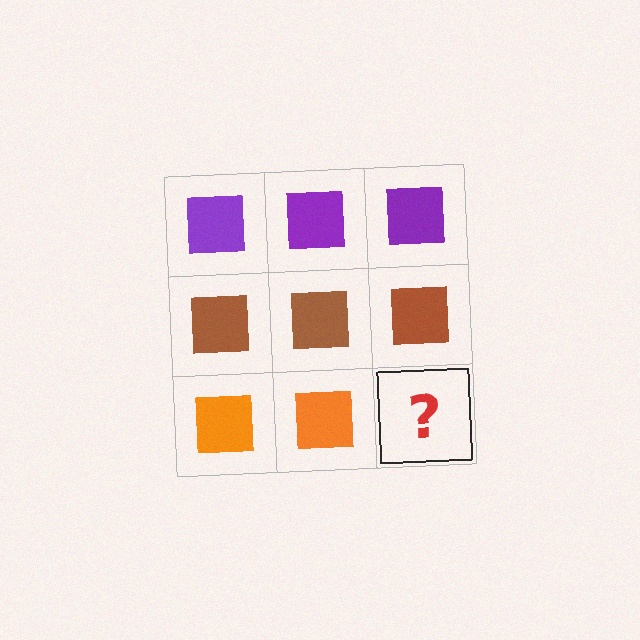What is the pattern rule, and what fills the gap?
The rule is that each row has a consistent color. The gap should be filled with an orange square.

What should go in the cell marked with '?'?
The missing cell should contain an orange square.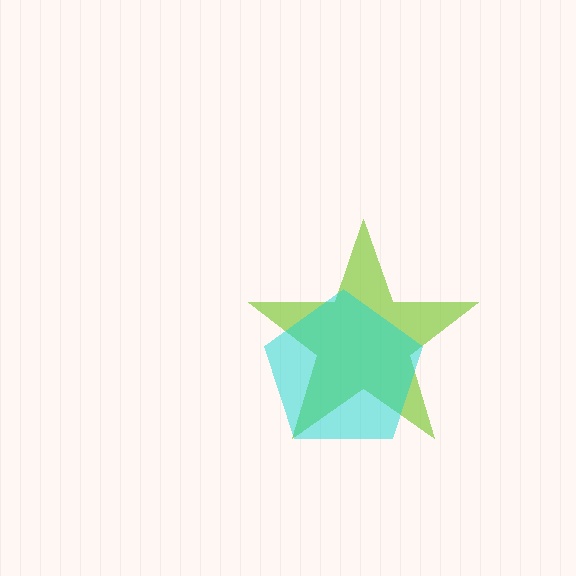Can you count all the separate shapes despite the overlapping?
Yes, there are 2 separate shapes.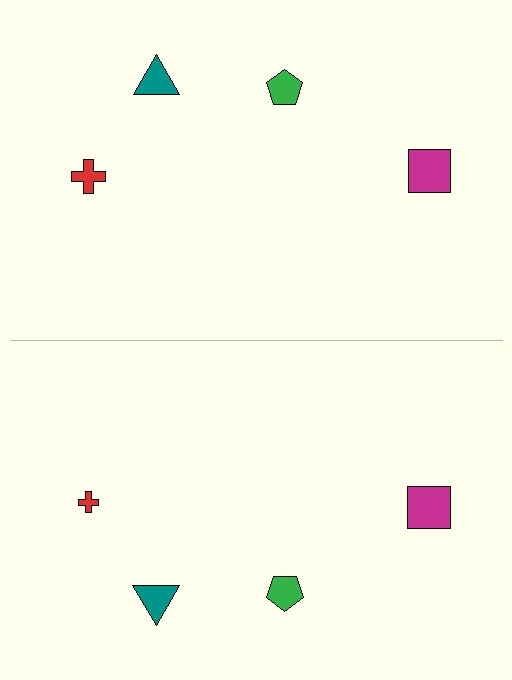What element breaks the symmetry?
The red cross on the bottom side has a different size than its mirror counterpart.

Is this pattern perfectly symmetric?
No, the pattern is not perfectly symmetric. The red cross on the bottom side has a different size than its mirror counterpart.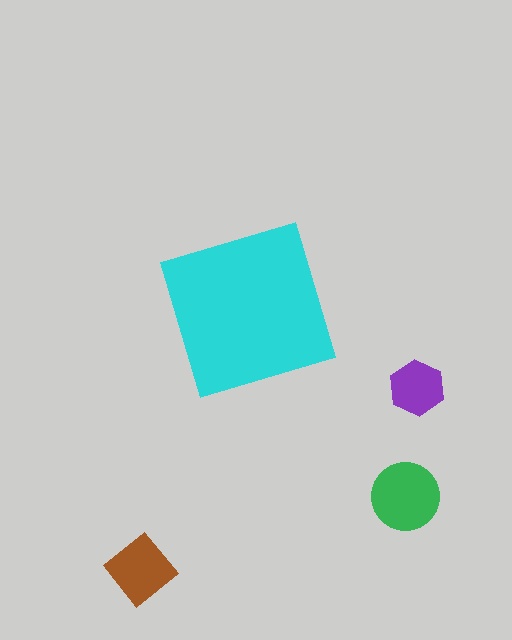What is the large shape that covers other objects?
A cyan diamond.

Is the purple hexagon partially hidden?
No, the purple hexagon is fully visible.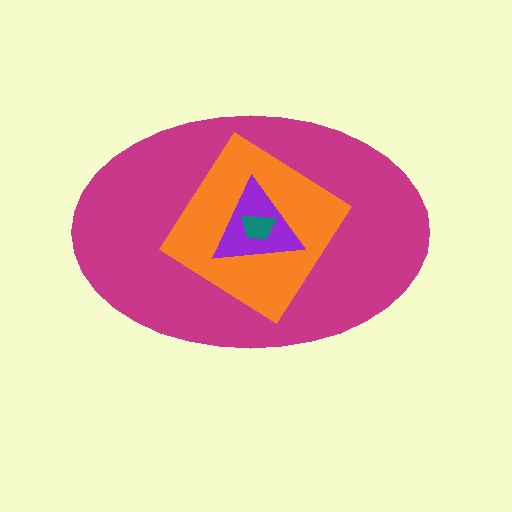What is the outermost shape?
The magenta ellipse.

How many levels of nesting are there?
4.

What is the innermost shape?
The teal trapezoid.